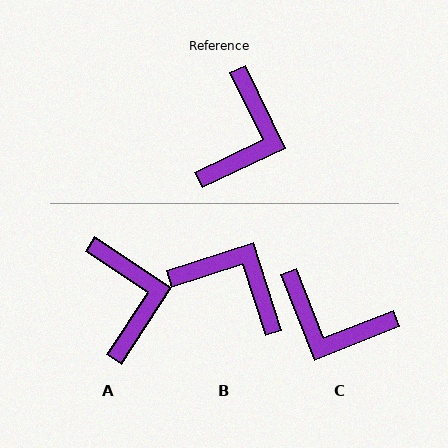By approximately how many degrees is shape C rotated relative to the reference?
Approximately 94 degrees clockwise.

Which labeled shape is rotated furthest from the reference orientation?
C, about 94 degrees away.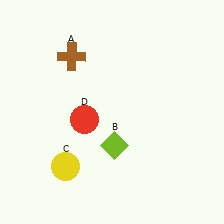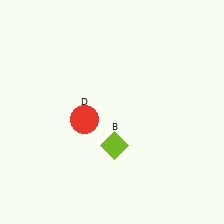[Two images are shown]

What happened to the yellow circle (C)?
The yellow circle (C) was removed in Image 2. It was in the bottom-left area of Image 1.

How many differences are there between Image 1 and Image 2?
There are 2 differences between the two images.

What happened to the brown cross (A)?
The brown cross (A) was removed in Image 2. It was in the top-left area of Image 1.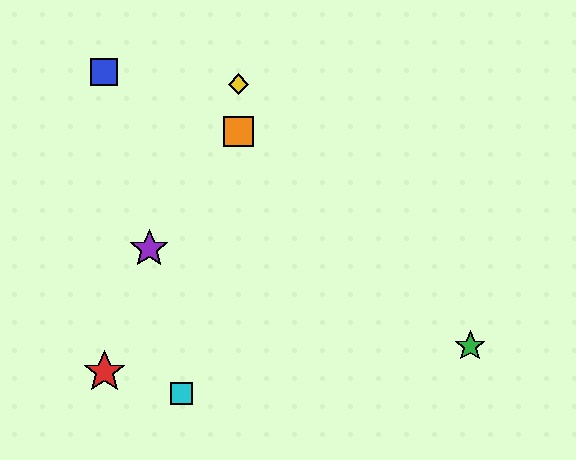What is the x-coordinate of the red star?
The red star is at x≈104.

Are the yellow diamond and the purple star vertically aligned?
No, the yellow diamond is at x≈239 and the purple star is at x≈149.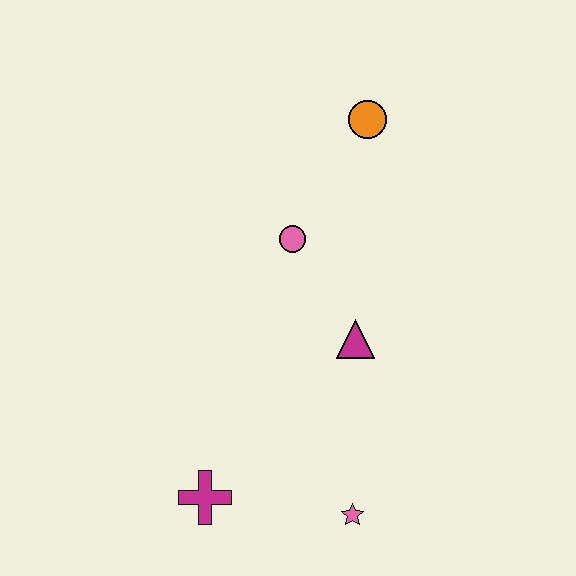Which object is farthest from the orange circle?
The magenta cross is farthest from the orange circle.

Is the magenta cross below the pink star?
No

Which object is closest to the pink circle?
The magenta triangle is closest to the pink circle.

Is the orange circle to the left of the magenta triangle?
No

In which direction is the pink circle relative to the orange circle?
The pink circle is below the orange circle.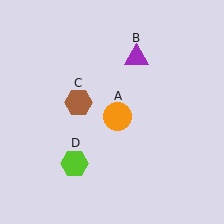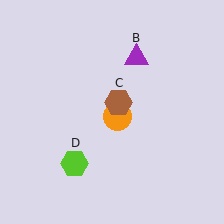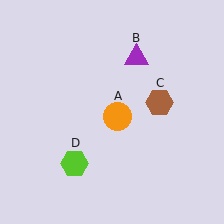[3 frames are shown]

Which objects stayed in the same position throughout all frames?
Orange circle (object A) and purple triangle (object B) and lime hexagon (object D) remained stationary.